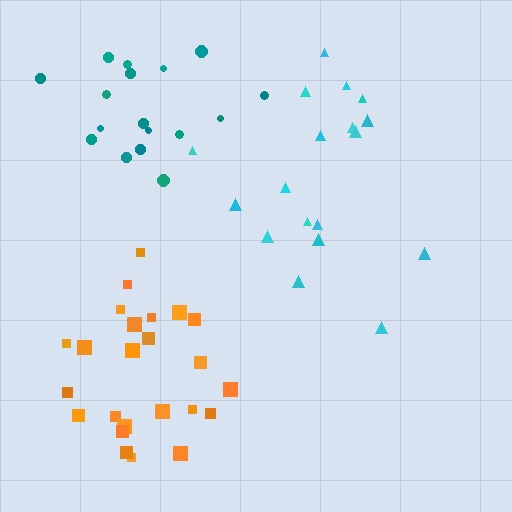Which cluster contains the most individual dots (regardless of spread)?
Orange (24).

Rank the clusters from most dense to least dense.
teal, orange, cyan.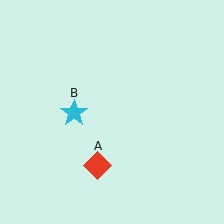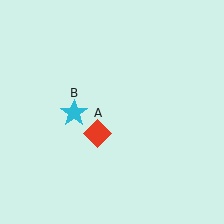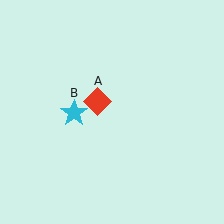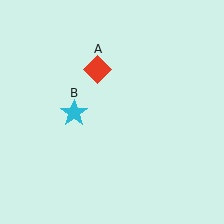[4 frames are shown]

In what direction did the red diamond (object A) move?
The red diamond (object A) moved up.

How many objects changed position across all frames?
1 object changed position: red diamond (object A).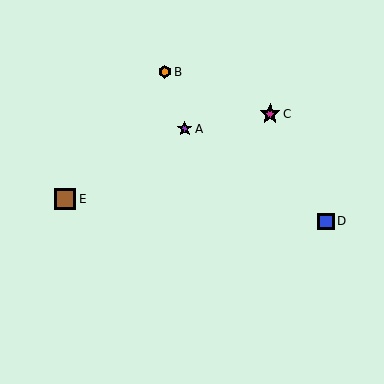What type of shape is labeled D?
Shape D is a blue square.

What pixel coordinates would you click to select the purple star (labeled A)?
Click at (185, 129) to select the purple star A.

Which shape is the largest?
The brown square (labeled E) is the largest.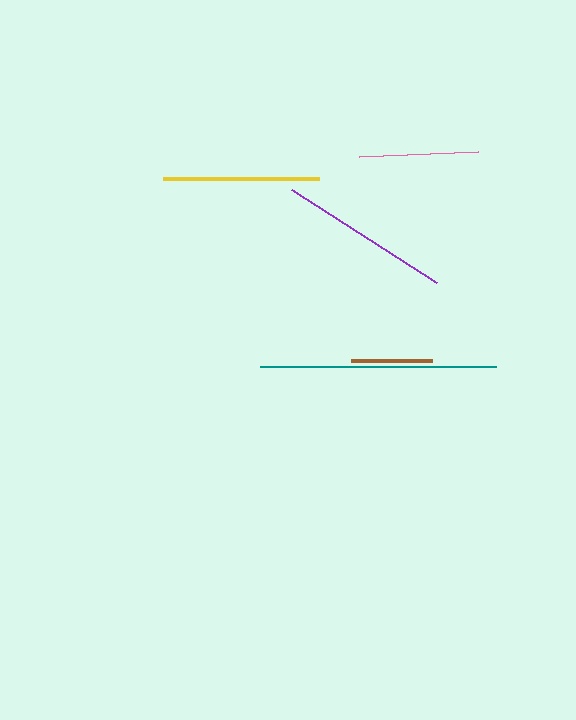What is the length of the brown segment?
The brown segment is approximately 81 pixels long.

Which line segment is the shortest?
The brown line is the shortest at approximately 81 pixels.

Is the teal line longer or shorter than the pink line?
The teal line is longer than the pink line.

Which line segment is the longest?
The teal line is the longest at approximately 236 pixels.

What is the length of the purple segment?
The purple segment is approximately 172 pixels long.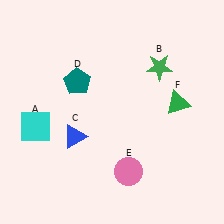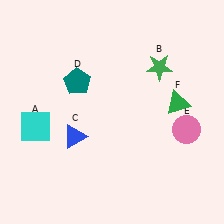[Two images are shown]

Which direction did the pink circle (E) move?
The pink circle (E) moved right.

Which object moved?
The pink circle (E) moved right.